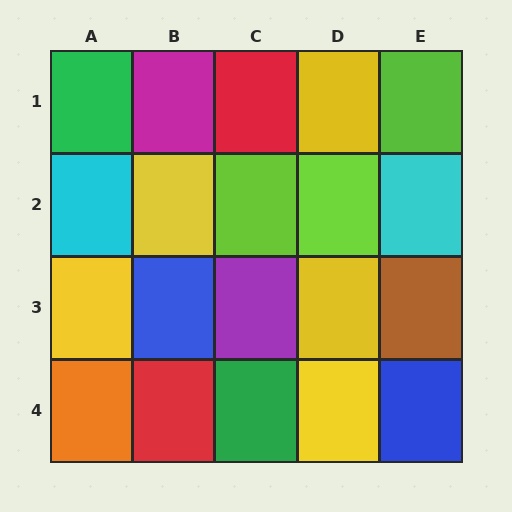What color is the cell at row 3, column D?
Yellow.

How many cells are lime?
3 cells are lime.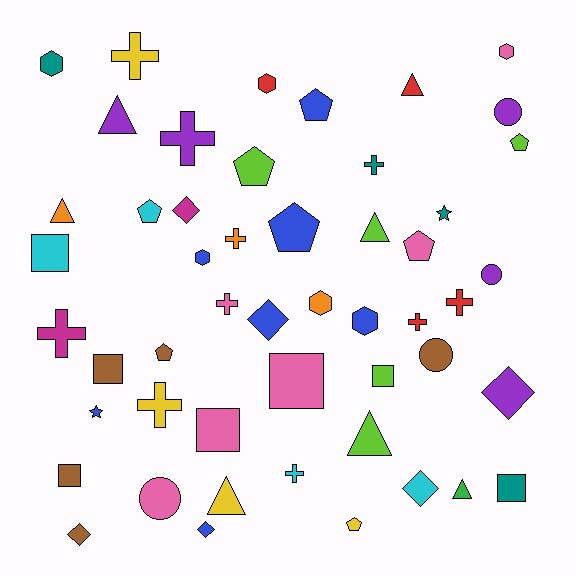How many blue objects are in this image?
There are 7 blue objects.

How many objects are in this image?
There are 50 objects.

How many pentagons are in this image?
There are 8 pentagons.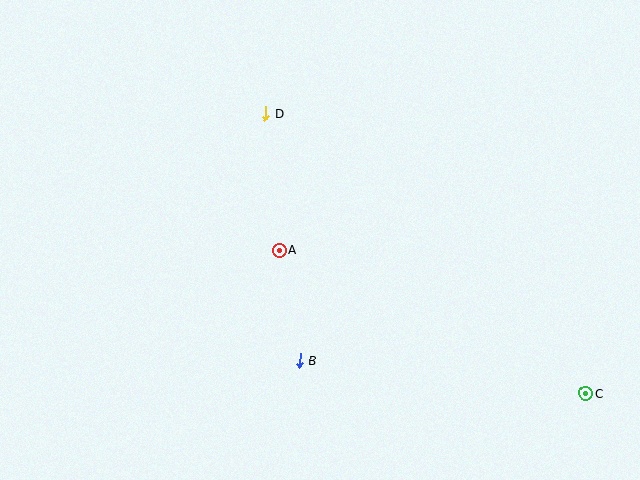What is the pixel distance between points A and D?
The distance between A and D is 137 pixels.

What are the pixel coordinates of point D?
Point D is at (266, 114).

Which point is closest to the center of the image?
Point A at (279, 250) is closest to the center.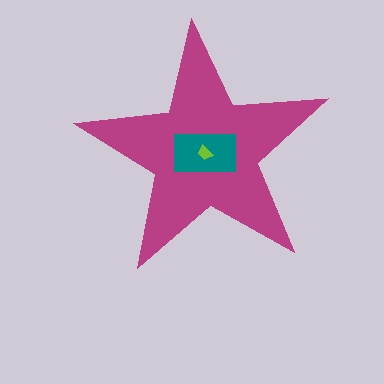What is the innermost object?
The lime trapezoid.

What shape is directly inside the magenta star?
The teal rectangle.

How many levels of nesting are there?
3.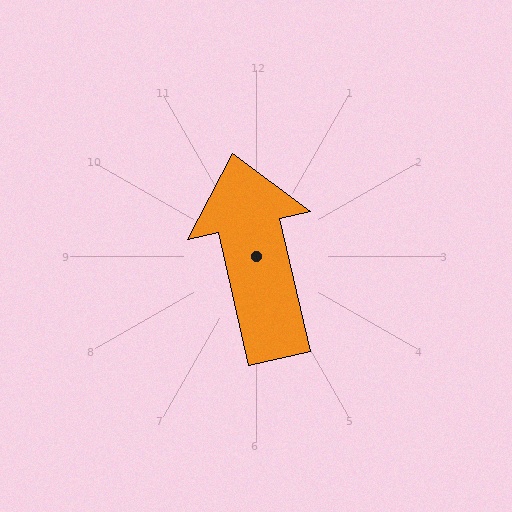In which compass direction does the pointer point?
North.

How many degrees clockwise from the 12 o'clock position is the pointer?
Approximately 347 degrees.